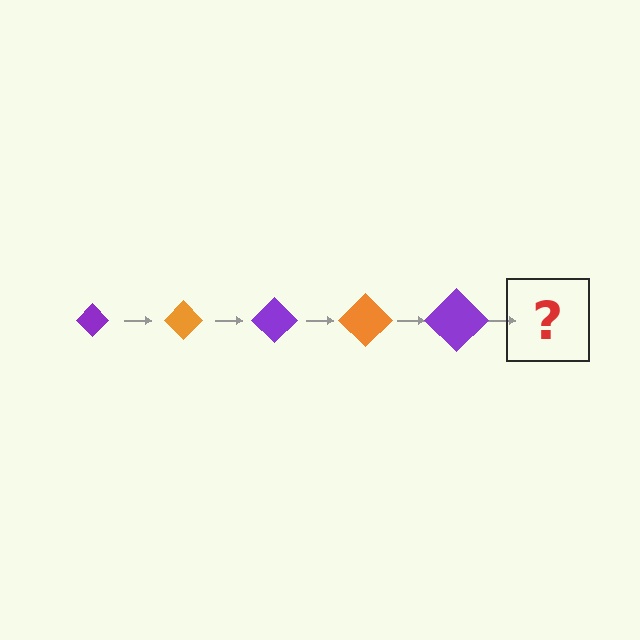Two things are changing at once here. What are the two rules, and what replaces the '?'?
The two rules are that the diamond grows larger each step and the color cycles through purple and orange. The '?' should be an orange diamond, larger than the previous one.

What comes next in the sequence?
The next element should be an orange diamond, larger than the previous one.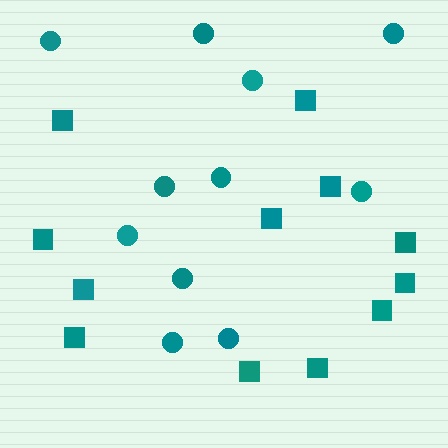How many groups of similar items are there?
There are 2 groups: one group of circles (11) and one group of squares (12).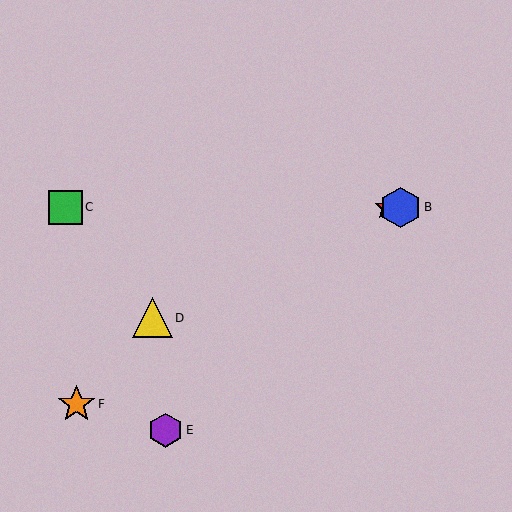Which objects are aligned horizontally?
Objects A, B, C are aligned horizontally.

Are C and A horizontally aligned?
Yes, both are at y≈207.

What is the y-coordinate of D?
Object D is at y≈318.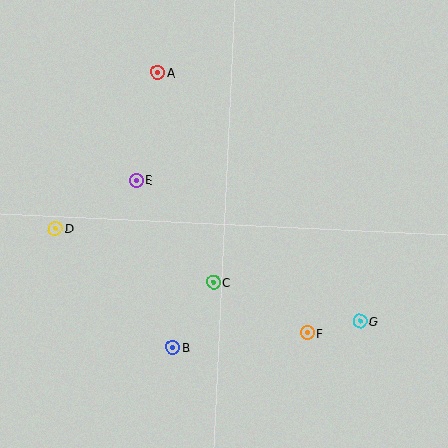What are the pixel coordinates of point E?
Point E is at (136, 180).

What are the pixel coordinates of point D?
Point D is at (55, 228).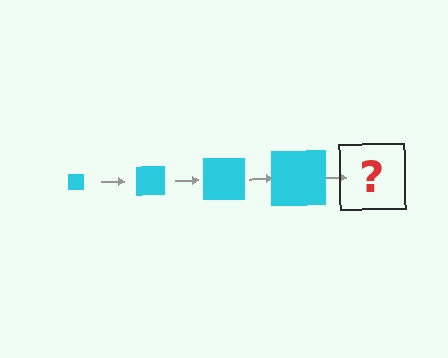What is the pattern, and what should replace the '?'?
The pattern is that the square gets progressively larger each step. The '?' should be a cyan square, larger than the previous one.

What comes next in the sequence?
The next element should be a cyan square, larger than the previous one.